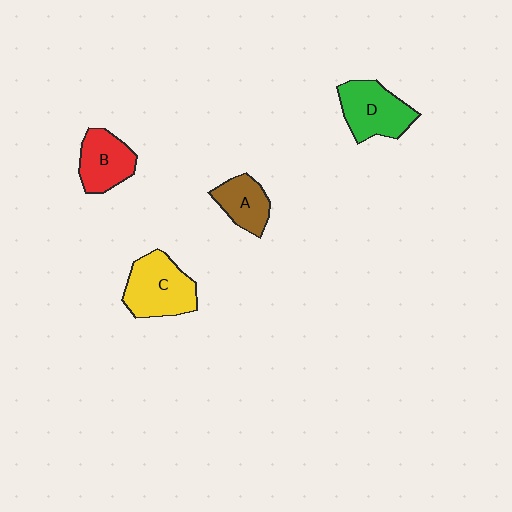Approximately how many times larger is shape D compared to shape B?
Approximately 1.2 times.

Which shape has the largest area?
Shape C (yellow).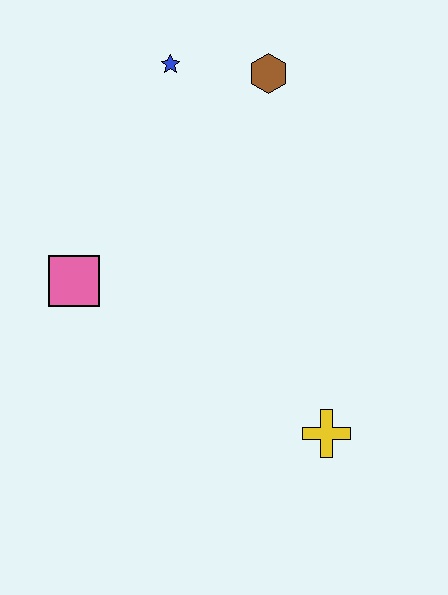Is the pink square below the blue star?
Yes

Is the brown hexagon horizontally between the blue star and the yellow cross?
Yes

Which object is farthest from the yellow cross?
The blue star is farthest from the yellow cross.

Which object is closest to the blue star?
The brown hexagon is closest to the blue star.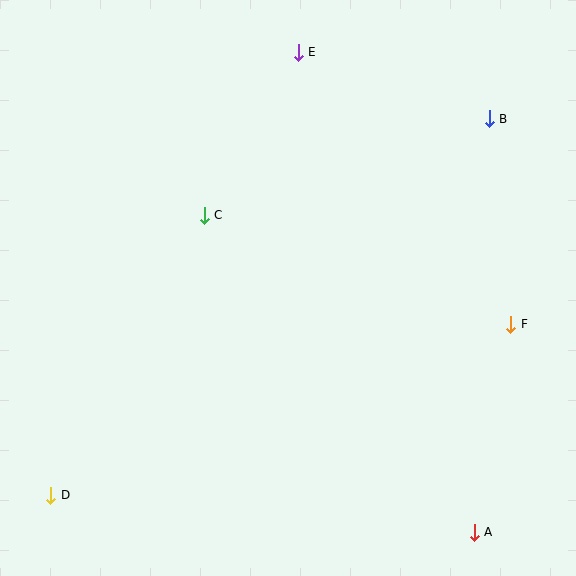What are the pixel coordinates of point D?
Point D is at (51, 495).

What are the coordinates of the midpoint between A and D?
The midpoint between A and D is at (263, 514).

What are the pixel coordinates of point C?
Point C is at (204, 215).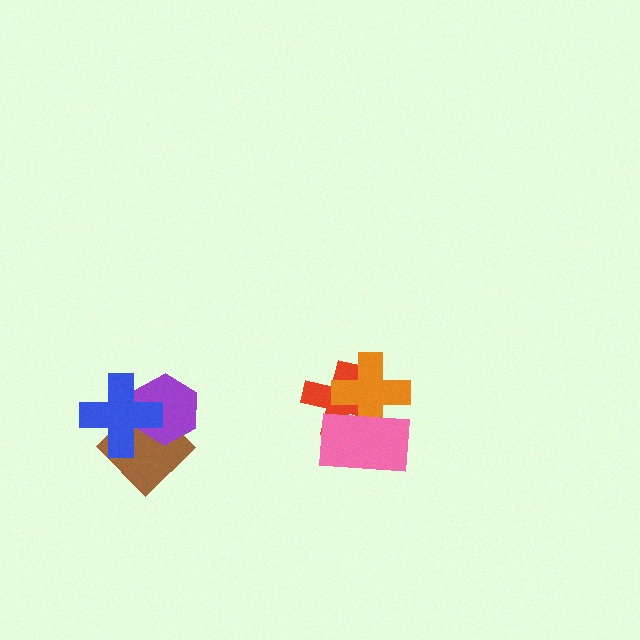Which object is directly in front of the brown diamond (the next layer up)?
The purple hexagon is directly in front of the brown diamond.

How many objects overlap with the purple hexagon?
2 objects overlap with the purple hexagon.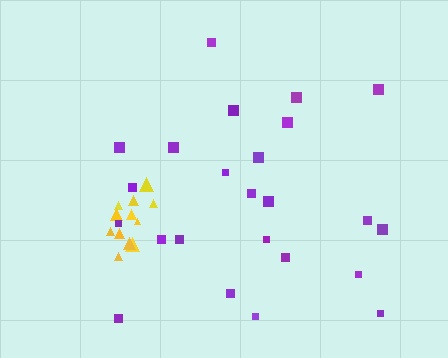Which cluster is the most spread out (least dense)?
Purple.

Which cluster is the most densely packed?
Yellow.